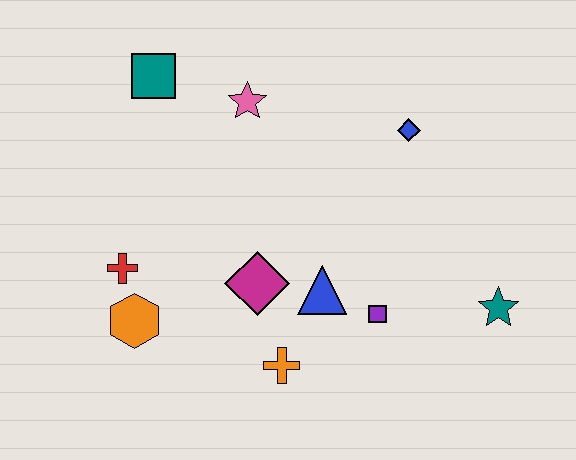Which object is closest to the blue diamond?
The pink star is closest to the blue diamond.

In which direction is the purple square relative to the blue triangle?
The purple square is to the right of the blue triangle.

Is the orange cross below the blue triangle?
Yes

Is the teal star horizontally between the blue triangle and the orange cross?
No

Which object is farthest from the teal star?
The teal square is farthest from the teal star.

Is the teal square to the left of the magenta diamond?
Yes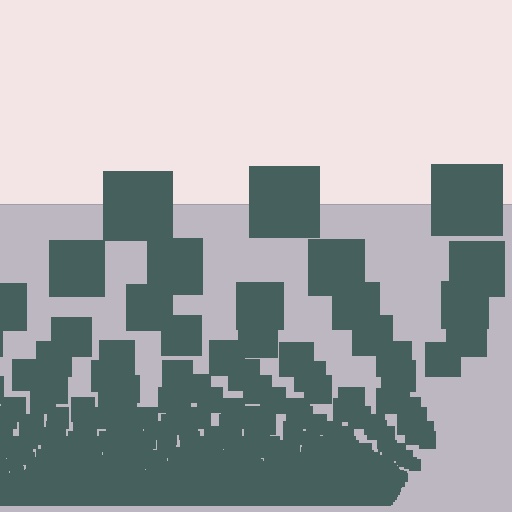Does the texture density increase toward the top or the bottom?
Density increases toward the bottom.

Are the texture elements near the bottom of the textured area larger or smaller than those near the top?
Smaller. The gradient is inverted — elements near the bottom are smaller and denser.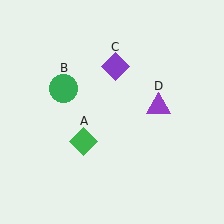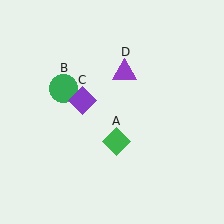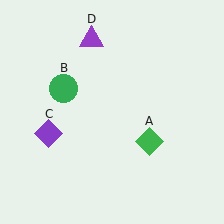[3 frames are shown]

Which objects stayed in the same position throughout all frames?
Green circle (object B) remained stationary.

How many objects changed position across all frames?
3 objects changed position: green diamond (object A), purple diamond (object C), purple triangle (object D).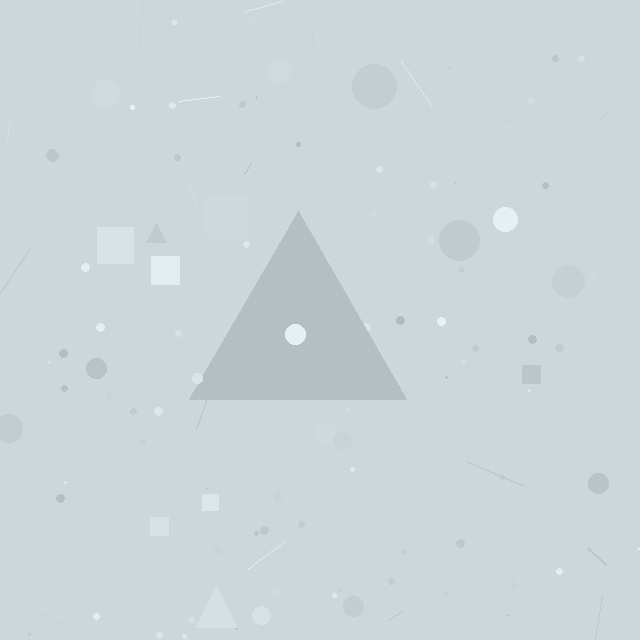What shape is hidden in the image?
A triangle is hidden in the image.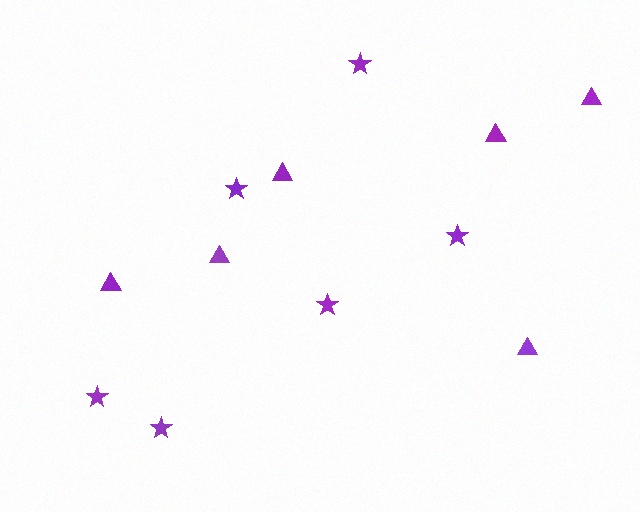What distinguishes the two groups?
There are 2 groups: one group of stars (6) and one group of triangles (6).